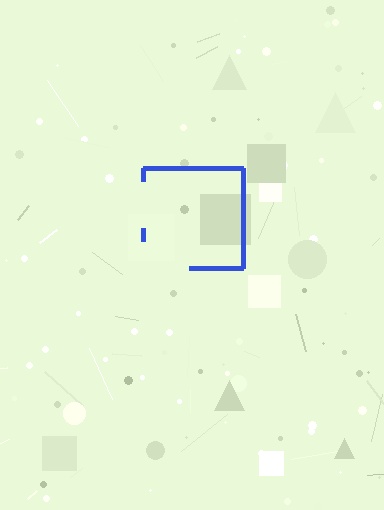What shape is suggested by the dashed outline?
The dashed outline suggests a square.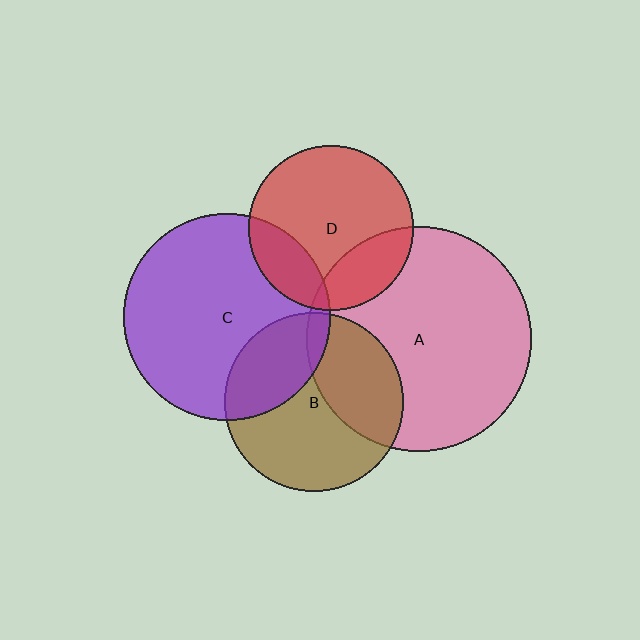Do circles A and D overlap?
Yes.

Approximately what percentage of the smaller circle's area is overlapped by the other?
Approximately 20%.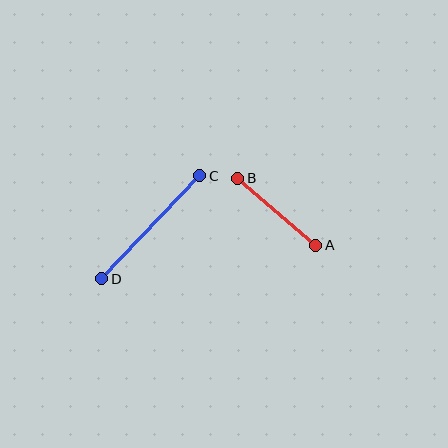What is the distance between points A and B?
The distance is approximately 102 pixels.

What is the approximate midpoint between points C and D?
The midpoint is at approximately (151, 227) pixels.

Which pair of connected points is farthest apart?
Points C and D are farthest apart.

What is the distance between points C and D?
The distance is approximately 142 pixels.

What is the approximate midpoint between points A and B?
The midpoint is at approximately (277, 212) pixels.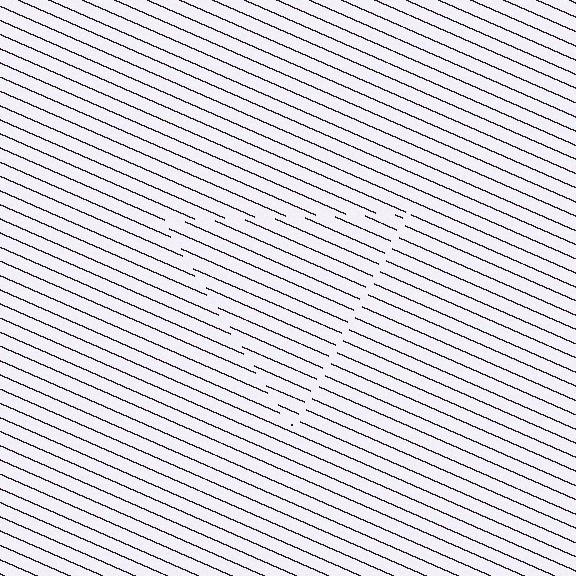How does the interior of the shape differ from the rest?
The interior of the shape contains the same grating, shifted by half a period — the contour is defined by the phase discontinuity where line-ends from the inner and outer gratings abut.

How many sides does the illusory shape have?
3 sides — the line-ends trace a triangle.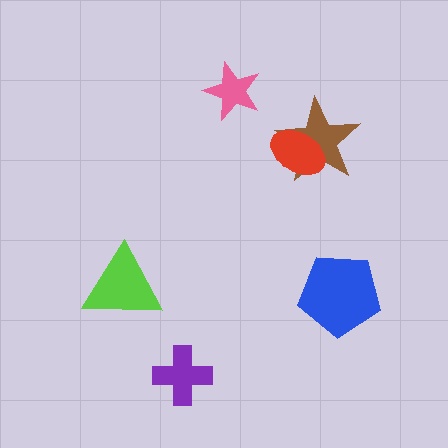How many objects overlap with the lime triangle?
0 objects overlap with the lime triangle.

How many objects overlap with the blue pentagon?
0 objects overlap with the blue pentagon.